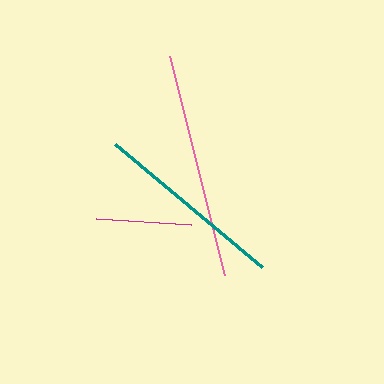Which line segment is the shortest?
The magenta line is the shortest at approximately 95 pixels.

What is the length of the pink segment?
The pink segment is approximately 225 pixels long.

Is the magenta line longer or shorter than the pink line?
The pink line is longer than the magenta line.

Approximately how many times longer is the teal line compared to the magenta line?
The teal line is approximately 2.0 times the length of the magenta line.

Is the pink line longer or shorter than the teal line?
The pink line is longer than the teal line.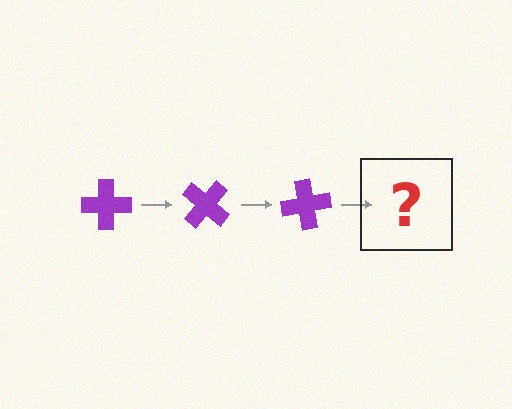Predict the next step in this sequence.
The next step is a purple cross rotated 120 degrees.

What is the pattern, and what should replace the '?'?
The pattern is that the cross rotates 40 degrees each step. The '?' should be a purple cross rotated 120 degrees.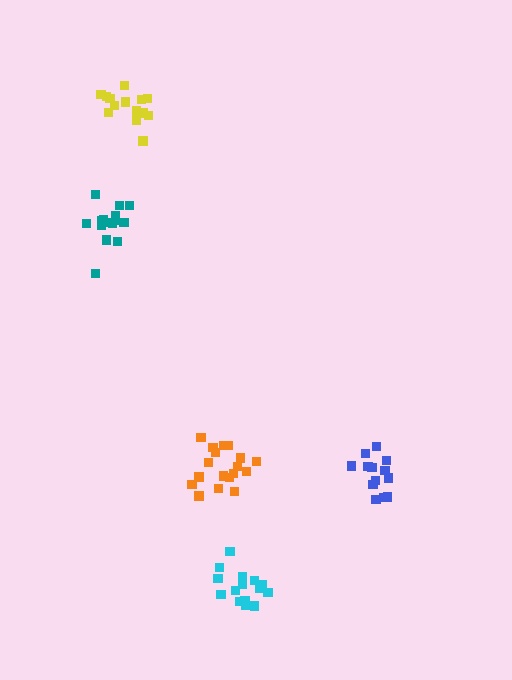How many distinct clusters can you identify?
There are 5 distinct clusters.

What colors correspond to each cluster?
The clusters are colored: yellow, orange, teal, cyan, blue.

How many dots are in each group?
Group 1: 14 dots, Group 2: 18 dots, Group 3: 16 dots, Group 4: 16 dots, Group 5: 13 dots (77 total).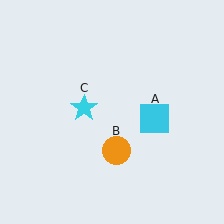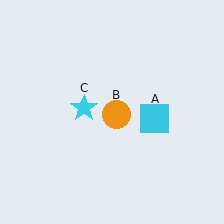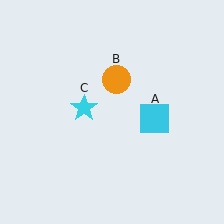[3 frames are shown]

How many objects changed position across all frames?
1 object changed position: orange circle (object B).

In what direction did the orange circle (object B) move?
The orange circle (object B) moved up.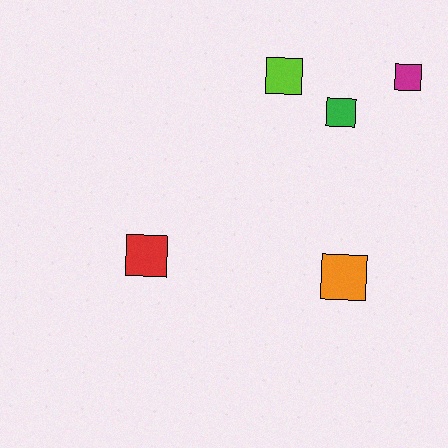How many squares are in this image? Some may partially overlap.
There are 5 squares.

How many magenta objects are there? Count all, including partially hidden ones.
There is 1 magenta object.